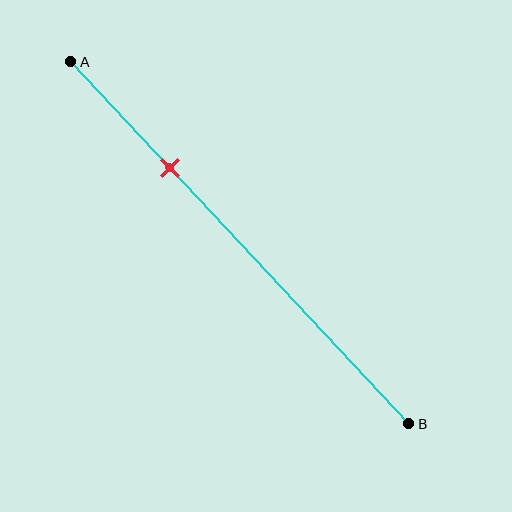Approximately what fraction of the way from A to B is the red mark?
The red mark is approximately 30% of the way from A to B.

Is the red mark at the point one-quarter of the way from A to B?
No, the mark is at about 30% from A, not at the 25% one-quarter point.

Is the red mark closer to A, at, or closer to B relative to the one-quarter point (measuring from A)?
The red mark is closer to point B than the one-quarter point of segment AB.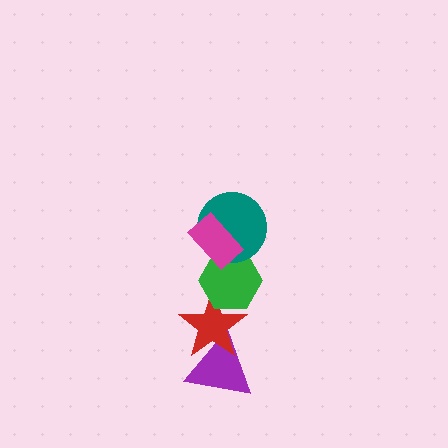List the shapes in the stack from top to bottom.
From top to bottom: the magenta rectangle, the teal circle, the green hexagon, the red star, the purple triangle.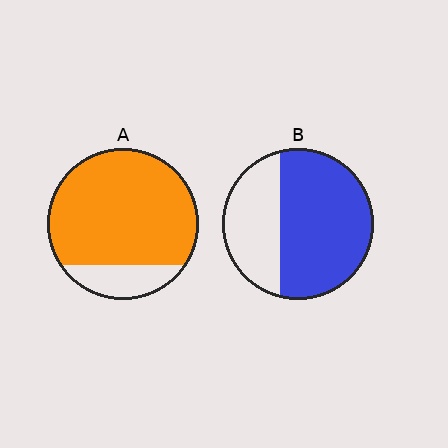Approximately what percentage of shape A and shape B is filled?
A is approximately 85% and B is approximately 65%.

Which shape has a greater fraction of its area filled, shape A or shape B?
Shape A.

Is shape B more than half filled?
Yes.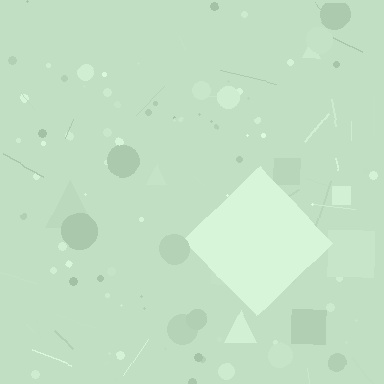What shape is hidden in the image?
A diamond is hidden in the image.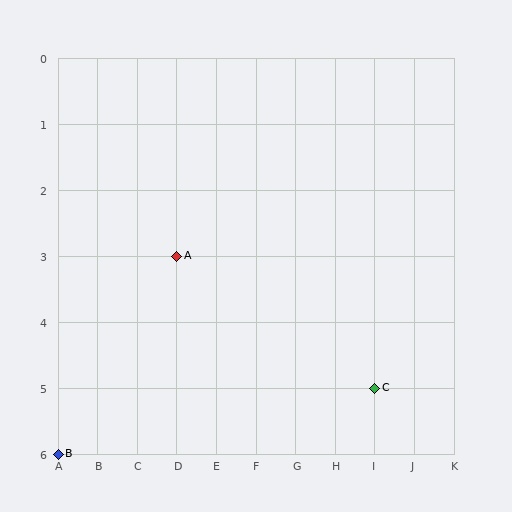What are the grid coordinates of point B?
Point B is at grid coordinates (A, 6).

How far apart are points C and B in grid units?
Points C and B are 8 columns and 1 row apart (about 8.1 grid units diagonally).